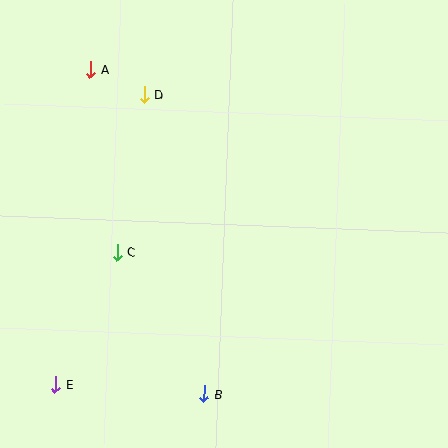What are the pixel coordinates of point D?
Point D is at (144, 94).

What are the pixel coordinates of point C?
Point C is at (117, 252).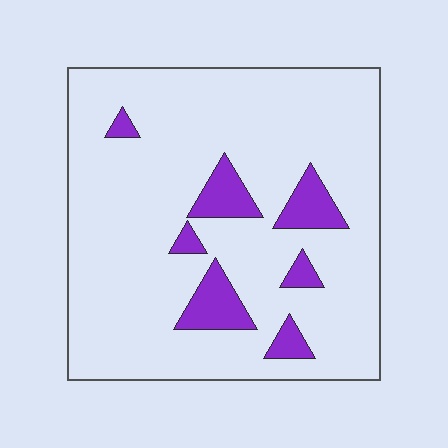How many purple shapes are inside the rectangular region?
7.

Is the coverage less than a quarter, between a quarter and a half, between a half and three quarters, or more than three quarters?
Less than a quarter.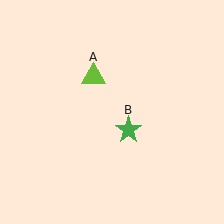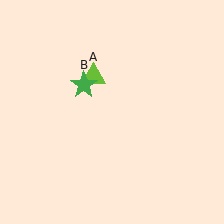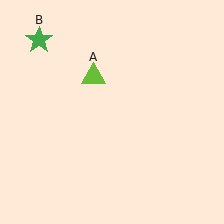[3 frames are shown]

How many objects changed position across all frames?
1 object changed position: green star (object B).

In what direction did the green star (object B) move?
The green star (object B) moved up and to the left.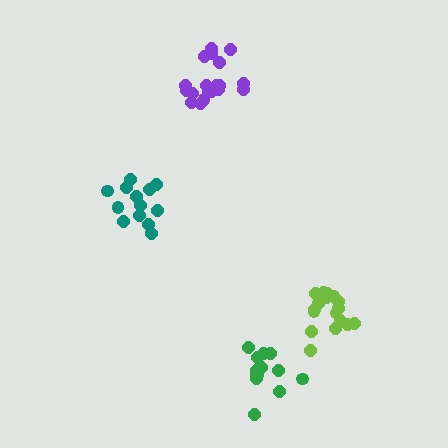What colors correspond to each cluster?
The clusters are colored: lime, purple, teal, green.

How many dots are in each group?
Group 1: 18 dots, Group 2: 19 dots, Group 3: 13 dots, Group 4: 13 dots (63 total).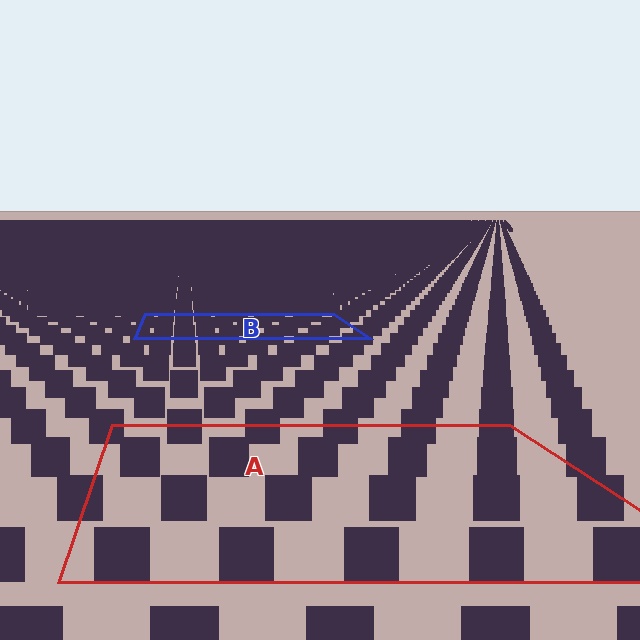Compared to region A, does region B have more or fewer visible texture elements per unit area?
Region B has more texture elements per unit area — they are packed more densely because it is farther away.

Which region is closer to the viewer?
Region A is closer. The texture elements there are larger and more spread out.